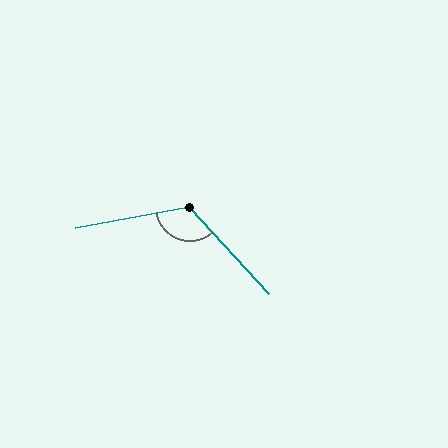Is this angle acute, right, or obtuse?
It is obtuse.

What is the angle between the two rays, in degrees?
Approximately 121 degrees.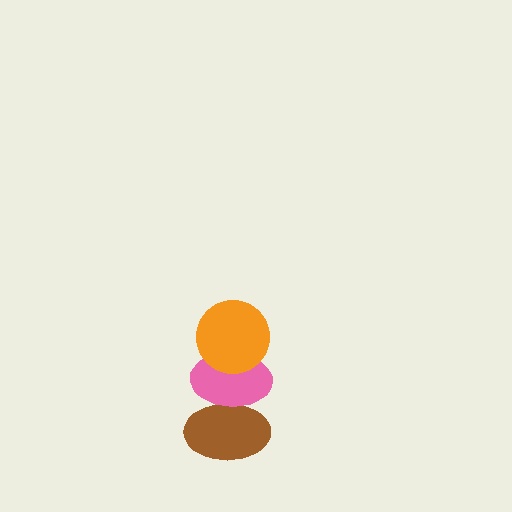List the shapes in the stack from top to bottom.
From top to bottom: the orange circle, the pink ellipse, the brown ellipse.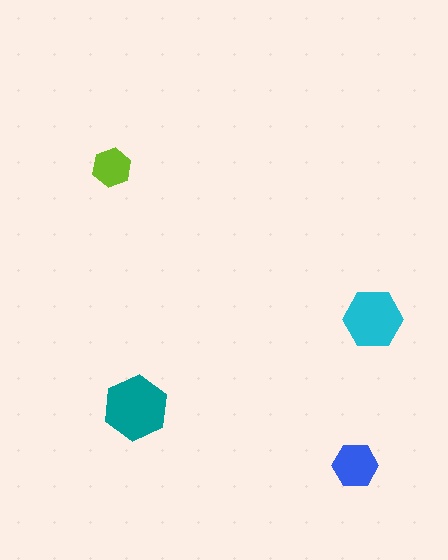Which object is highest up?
The lime hexagon is topmost.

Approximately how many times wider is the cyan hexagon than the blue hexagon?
About 1.5 times wider.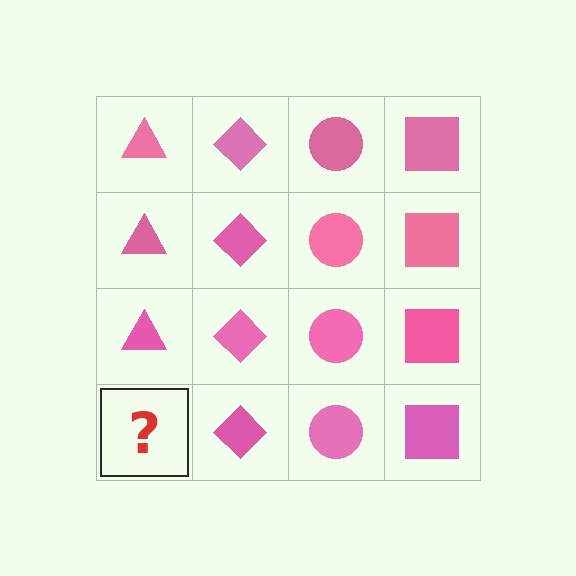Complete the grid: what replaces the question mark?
The question mark should be replaced with a pink triangle.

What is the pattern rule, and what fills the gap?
The rule is that each column has a consistent shape. The gap should be filled with a pink triangle.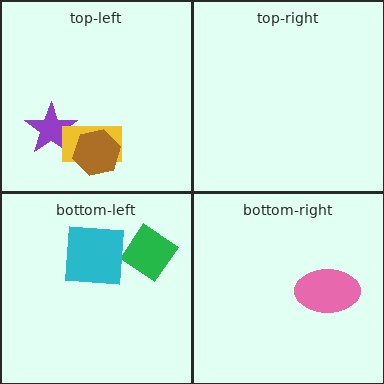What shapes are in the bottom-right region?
The pink ellipse.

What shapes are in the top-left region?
The purple star, the yellow rectangle, the brown hexagon.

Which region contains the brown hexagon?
The top-left region.